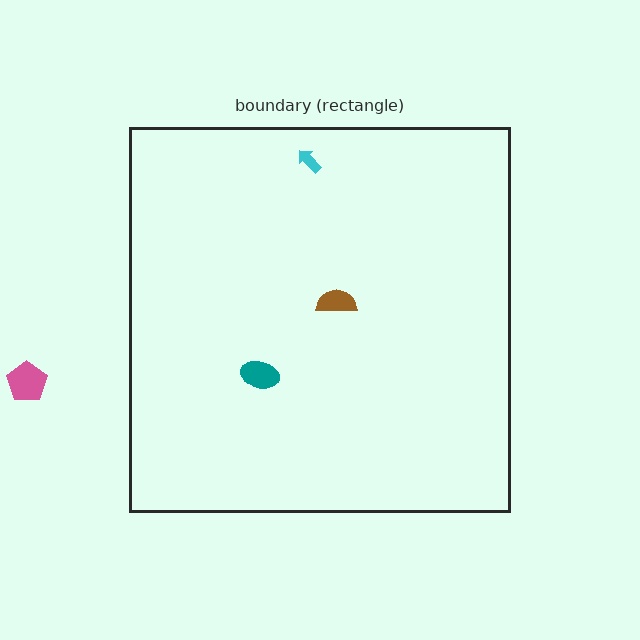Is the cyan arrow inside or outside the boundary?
Inside.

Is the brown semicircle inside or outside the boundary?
Inside.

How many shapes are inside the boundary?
3 inside, 1 outside.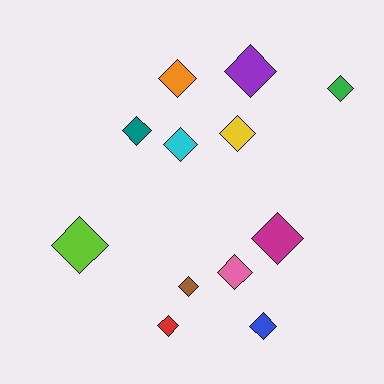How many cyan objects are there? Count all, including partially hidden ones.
There is 1 cyan object.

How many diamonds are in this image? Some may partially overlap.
There are 12 diamonds.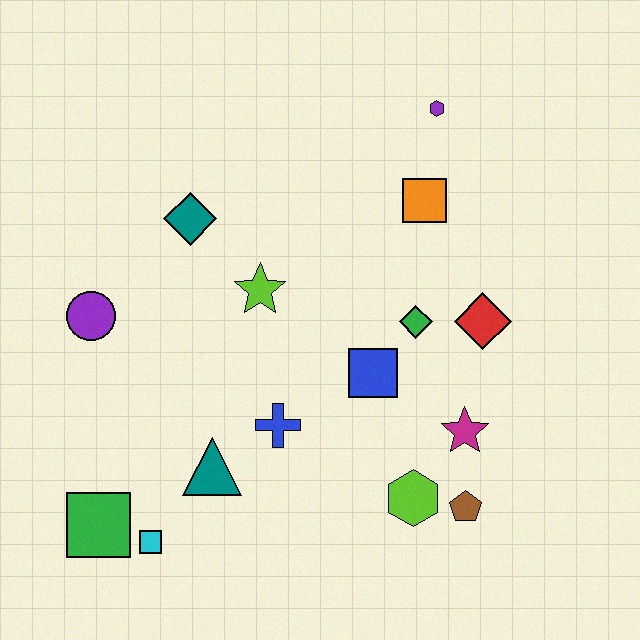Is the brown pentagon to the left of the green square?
No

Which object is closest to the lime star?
The teal diamond is closest to the lime star.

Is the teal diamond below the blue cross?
No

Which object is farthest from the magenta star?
The purple circle is farthest from the magenta star.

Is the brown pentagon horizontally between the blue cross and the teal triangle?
No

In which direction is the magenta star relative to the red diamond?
The magenta star is below the red diamond.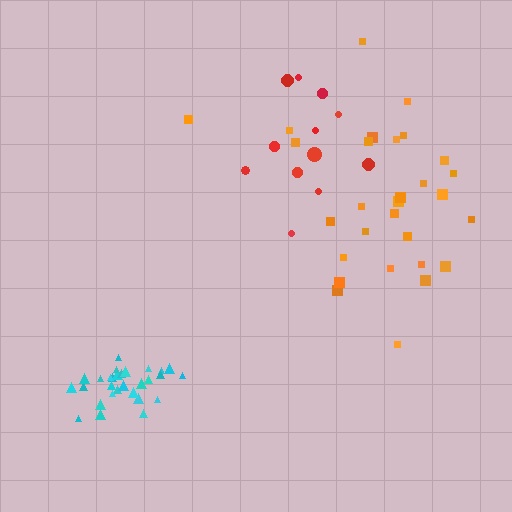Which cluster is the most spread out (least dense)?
Orange.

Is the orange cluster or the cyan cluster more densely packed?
Cyan.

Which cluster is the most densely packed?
Cyan.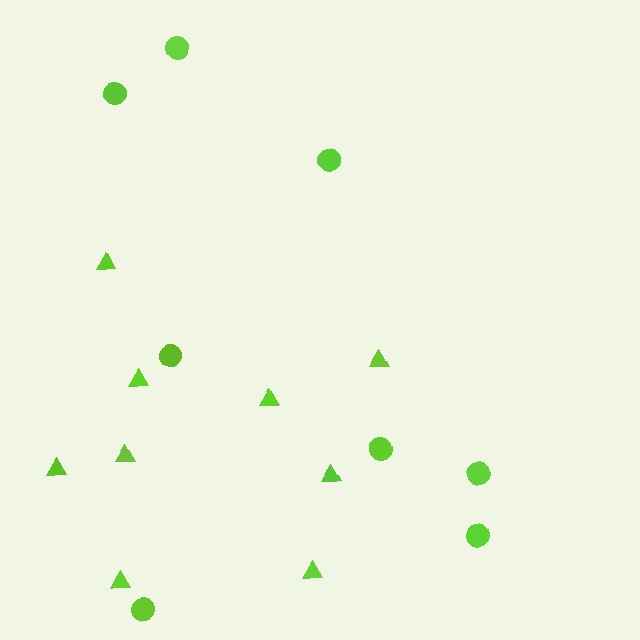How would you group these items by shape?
There are 2 groups: one group of triangles (9) and one group of circles (8).